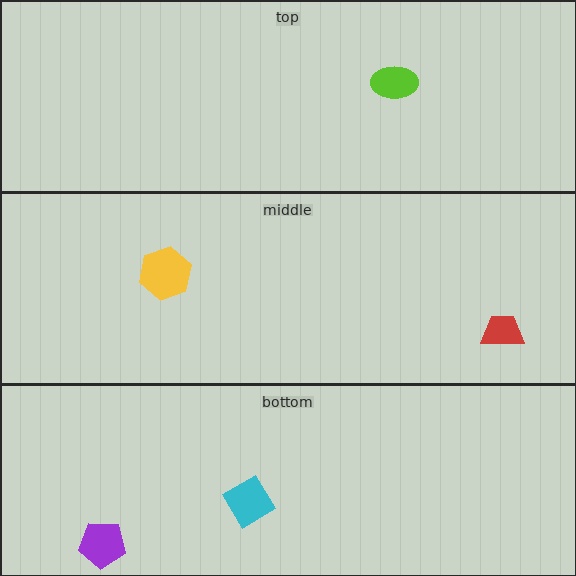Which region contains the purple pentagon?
The bottom region.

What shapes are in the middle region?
The yellow hexagon, the red trapezoid.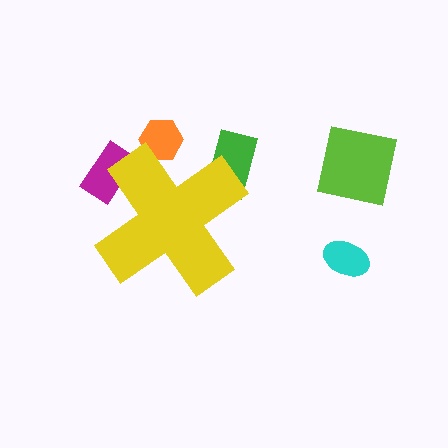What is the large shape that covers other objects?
A yellow cross.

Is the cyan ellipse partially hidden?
No, the cyan ellipse is fully visible.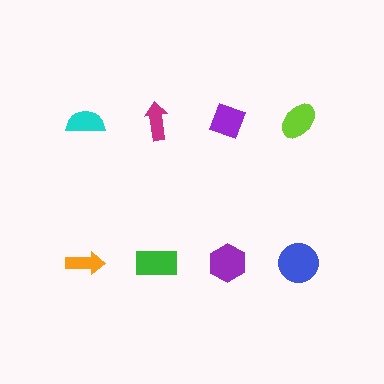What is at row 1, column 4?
A lime ellipse.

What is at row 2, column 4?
A blue circle.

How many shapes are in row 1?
4 shapes.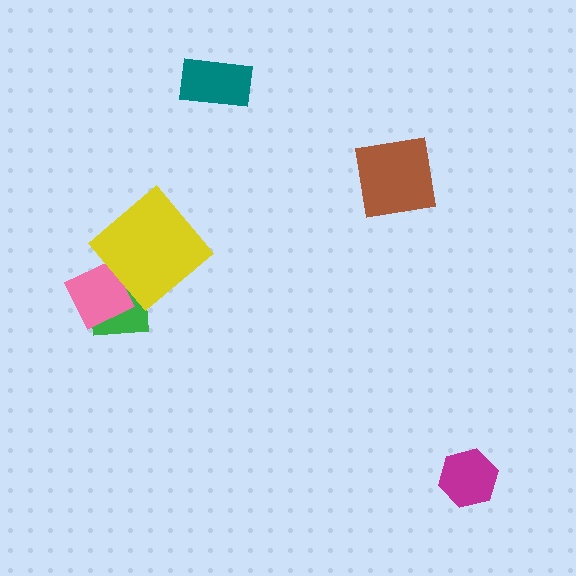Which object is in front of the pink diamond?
The yellow diamond is in front of the pink diamond.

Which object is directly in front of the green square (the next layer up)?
The pink diamond is directly in front of the green square.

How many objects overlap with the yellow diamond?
2 objects overlap with the yellow diamond.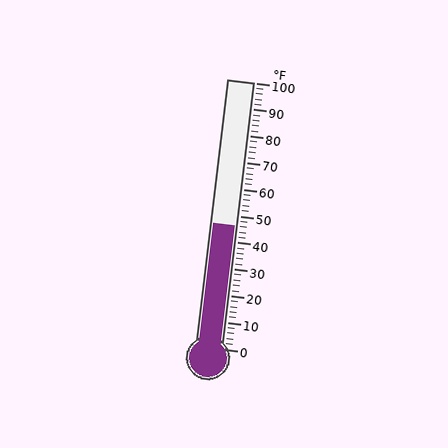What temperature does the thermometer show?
The thermometer shows approximately 46°F.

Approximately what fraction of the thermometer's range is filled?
The thermometer is filled to approximately 45% of its range.